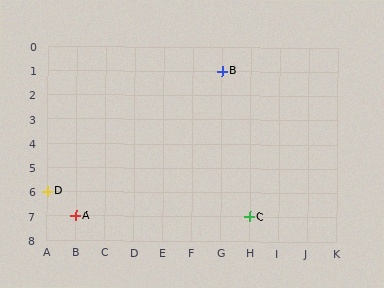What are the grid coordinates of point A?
Point A is at grid coordinates (B, 7).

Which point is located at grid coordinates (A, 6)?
Point D is at (A, 6).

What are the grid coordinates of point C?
Point C is at grid coordinates (H, 7).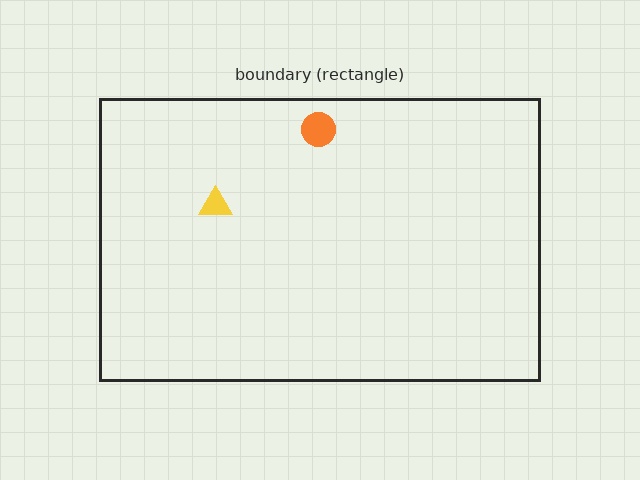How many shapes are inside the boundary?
2 inside, 0 outside.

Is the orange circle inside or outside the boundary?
Inside.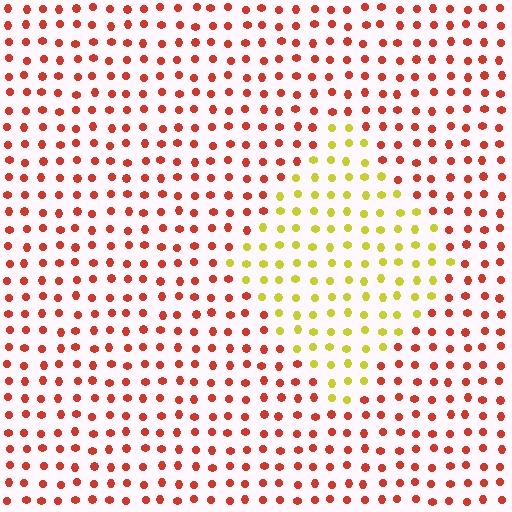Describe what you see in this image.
The image is filled with small red elements in a uniform arrangement. A diamond-shaped region is visible where the elements are tinted to a slightly different hue, forming a subtle color boundary.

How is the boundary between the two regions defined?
The boundary is defined purely by a slight shift in hue (about 58 degrees). Spacing, size, and orientation are identical on both sides.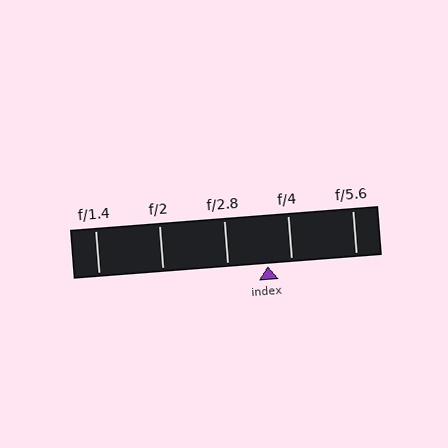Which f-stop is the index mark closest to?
The index mark is closest to f/4.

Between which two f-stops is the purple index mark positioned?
The index mark is between f/2.8 and f/4.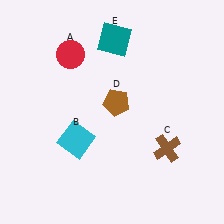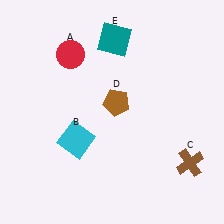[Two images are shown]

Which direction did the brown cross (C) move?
The brown cross (C) moved right.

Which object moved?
The brown cross (C) moved right.